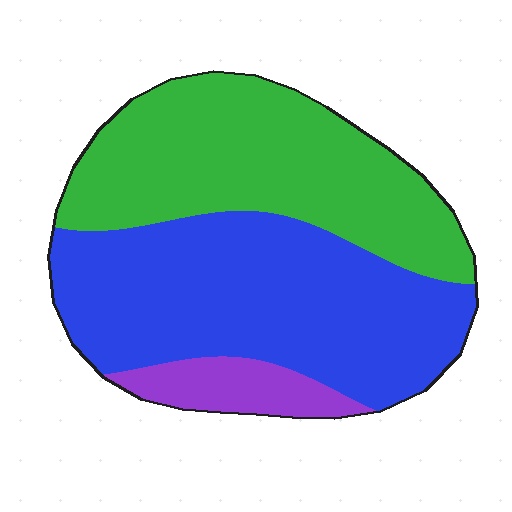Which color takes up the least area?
Purple, at roughly 10%.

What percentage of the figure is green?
Green takes up between a quarter and a half of the figure.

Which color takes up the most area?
Blue, at roughly 50%.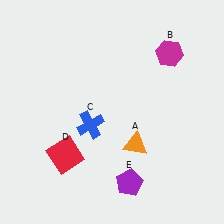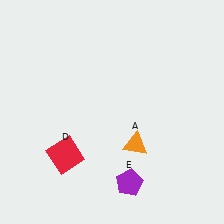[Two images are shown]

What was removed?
The magenta hexagon (B), the blue cross (C) were removed in Image 2.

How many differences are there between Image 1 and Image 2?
There are 2 differences between the two images.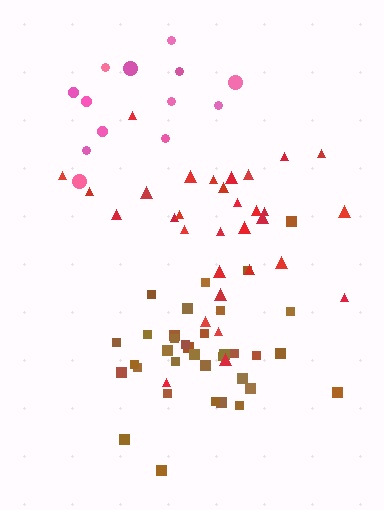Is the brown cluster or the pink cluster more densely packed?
Brown.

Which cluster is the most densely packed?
Brown.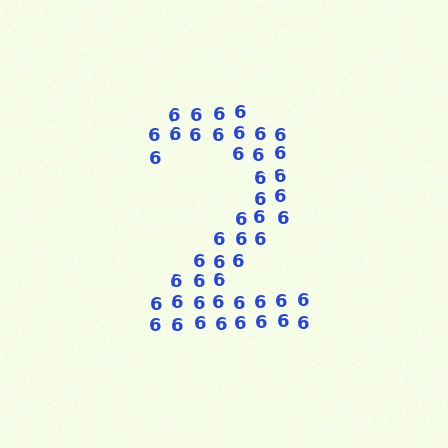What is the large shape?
The large shape is the digit 2.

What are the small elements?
The small elements are digit 6's.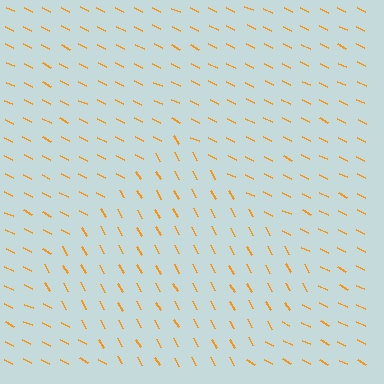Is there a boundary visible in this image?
Yes, there is a texture boundary formed by a change in line orientation.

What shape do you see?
I see a diamond.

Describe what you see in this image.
The image is filled with small orange line segments. A diamond region in the image has lines oriented differently from the surrounding lines, creating a visible texture boundary.